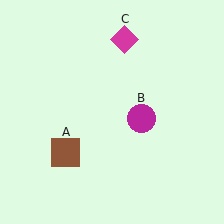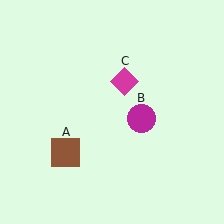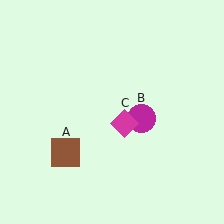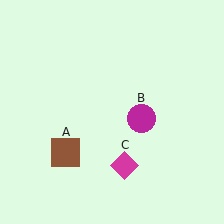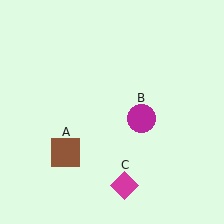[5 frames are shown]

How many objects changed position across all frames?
1 object changed position: magenta diamond (object C).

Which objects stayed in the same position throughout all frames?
Brown square (object A) and magenta circle (object B) remained stationary.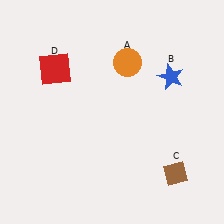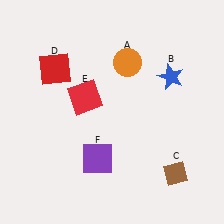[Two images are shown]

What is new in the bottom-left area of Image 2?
A purple square (F) was added in the bottom-left area of Image 2.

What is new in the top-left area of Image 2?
A red square (E) was added in the top-left area of Image 2.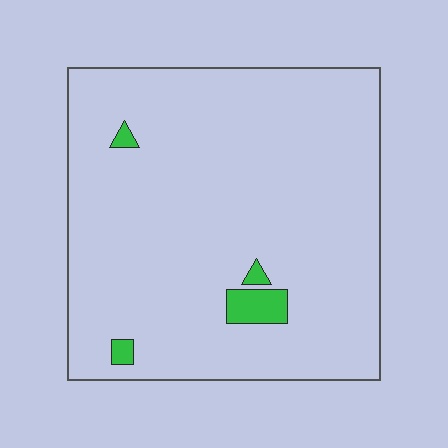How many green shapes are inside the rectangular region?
4.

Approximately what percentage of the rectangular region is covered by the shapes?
Approximately 5%.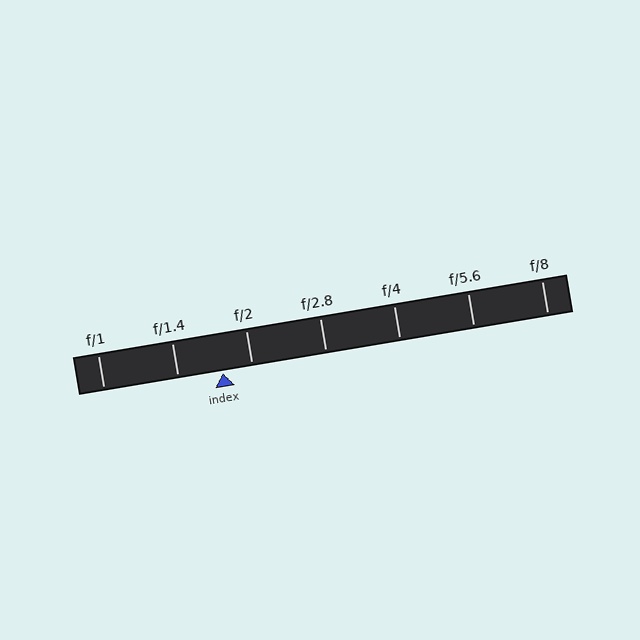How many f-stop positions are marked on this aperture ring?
There are 7 f-stop positions marked.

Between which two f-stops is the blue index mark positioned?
The index mark is between f/1.4 and f/2.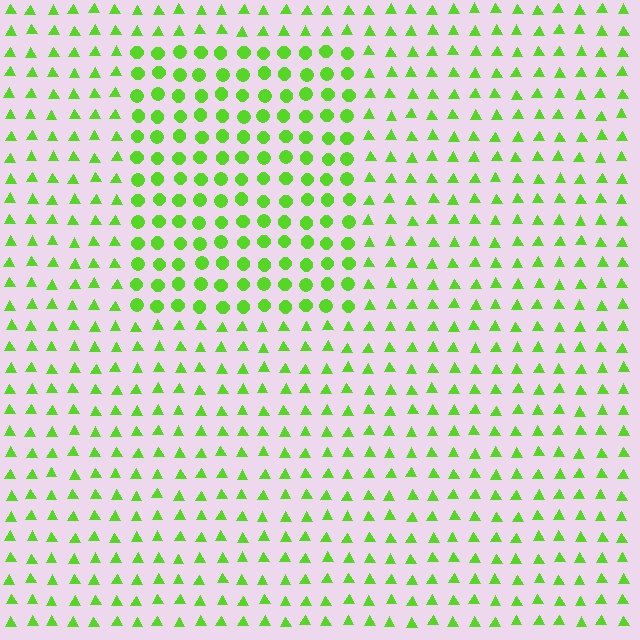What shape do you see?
I see a rectangle.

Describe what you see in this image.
The image is filled with small lime elements arranged in a uniform grid. A rectangle-shaped region contains circles, while the surrounding area contains triangles. The boundary is defined purely by the change in element shape.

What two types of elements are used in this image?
The image uses circles inside the rectangle region and triangles outside it.